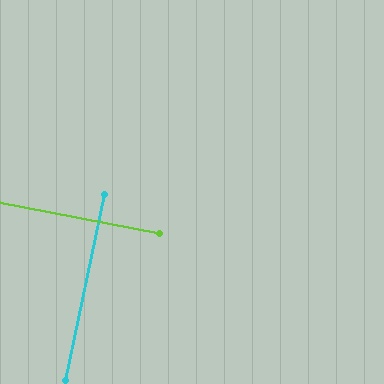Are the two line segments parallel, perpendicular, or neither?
Perpendicular — they meet at approximately 89°.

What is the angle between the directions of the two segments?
Approximately 89 degrees.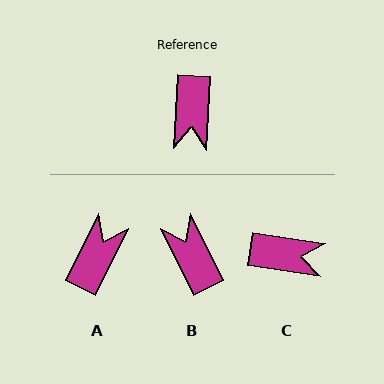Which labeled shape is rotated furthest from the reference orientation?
A, about 156 degrees away.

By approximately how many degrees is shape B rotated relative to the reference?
Approximately 151 degrees clockwise.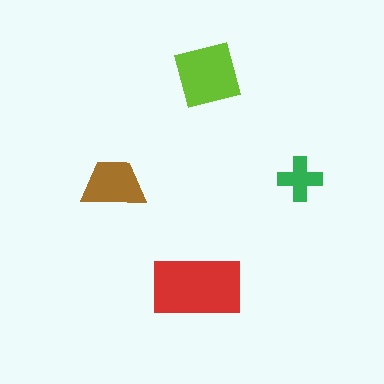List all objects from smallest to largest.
The green cross, the brown trapezoid, the lime square, the red rectangle.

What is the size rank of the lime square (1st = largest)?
2nd.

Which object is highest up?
The lime square is topmost.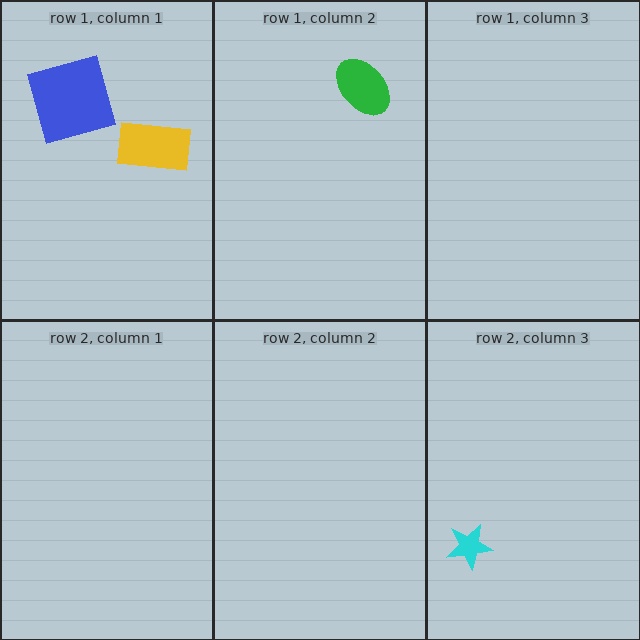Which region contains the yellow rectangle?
The row 1, column 1 region.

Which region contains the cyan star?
The row 2, column 3 region.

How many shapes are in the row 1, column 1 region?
2.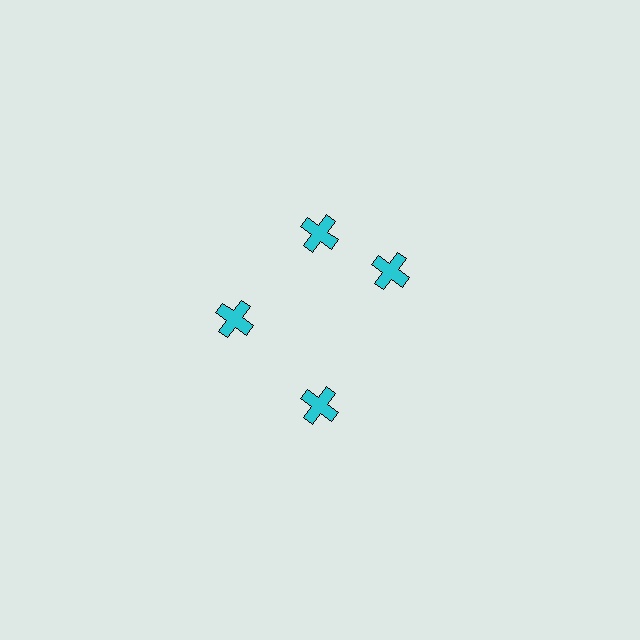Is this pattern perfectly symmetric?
No. The 4 cyan crosses are arranged in a ring, but one element near the 3 o'clock position is rotated out of alignment along the ring, breaking the 4-fold rotational symmetry.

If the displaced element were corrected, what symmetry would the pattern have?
It would have 4-fold rotational symmetry — the pattern would map onto itself every 90 degrees.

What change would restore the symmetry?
The symmetry would be restored by rotating it back into even spacing with its neighbors so that all 4 crosses sit at equal angles and equal distance from the center.